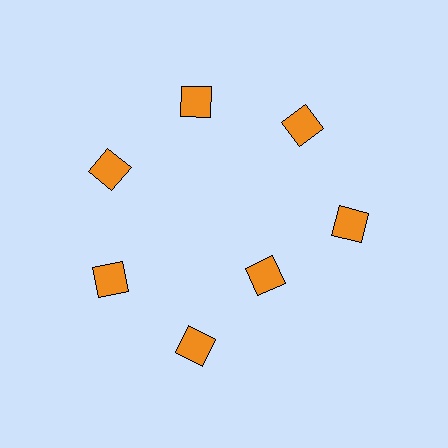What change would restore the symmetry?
The symmetry would be restored by moving it outward, back onto the ring so that all 7 diamonds sit at equal angles and equal distance from the center.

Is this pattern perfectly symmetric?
No. The 7 orange diamonds are arranged in a ring, but one element near the 5 o'clock position is pulled inward toward the center, breaking the 7-fold rotational symmetry.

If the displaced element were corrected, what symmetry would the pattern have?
It would have 7-fold rotational symmetry — the pattern would map onto itself every 51 degrees.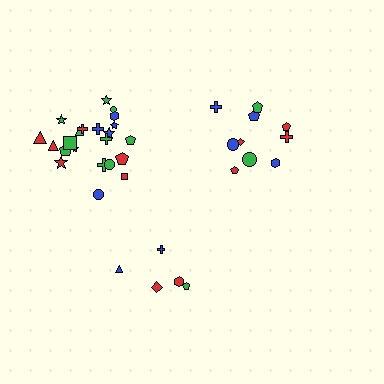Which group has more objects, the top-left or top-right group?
The top-left group.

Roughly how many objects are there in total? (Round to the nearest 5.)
Roughly 35 objects in total.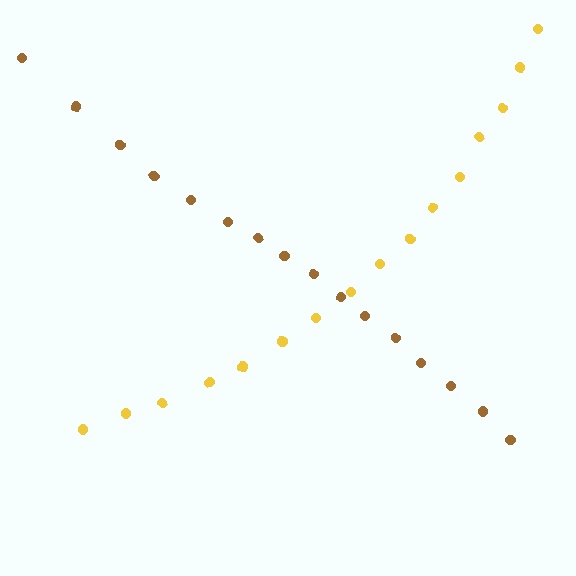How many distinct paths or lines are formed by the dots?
There are 2 distinct paths.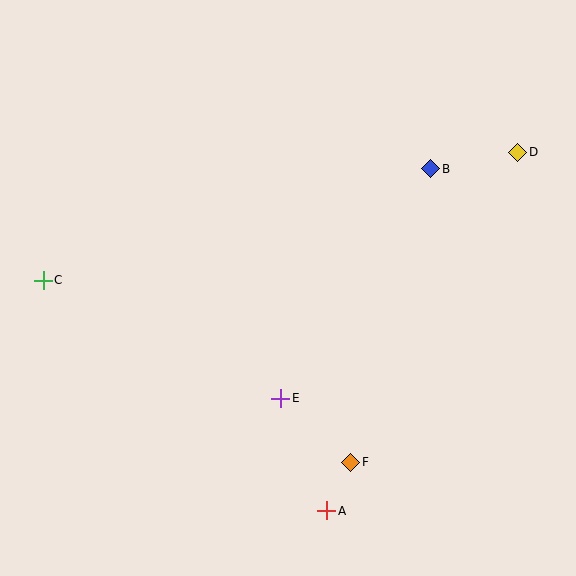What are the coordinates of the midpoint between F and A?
The midpoint between F and A is at (339, 486).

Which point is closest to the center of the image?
Point E at (281, 398) is closest to the center.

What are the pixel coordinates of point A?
Point A is at (327, 511).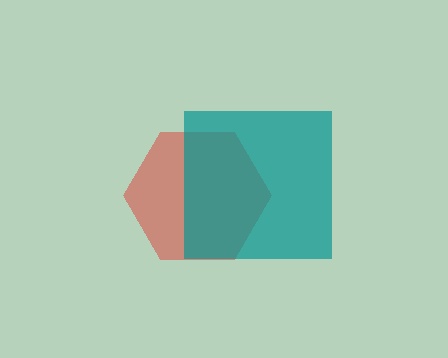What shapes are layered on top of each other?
The layered shapes are: a red hexagon, a teal square.